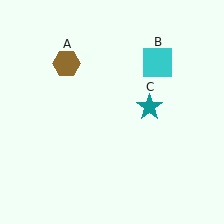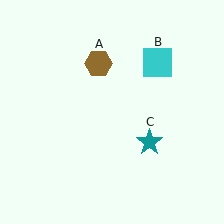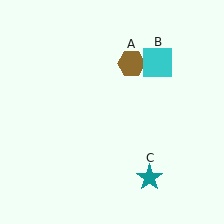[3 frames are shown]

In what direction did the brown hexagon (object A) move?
The brown hexagon (object A) moved right.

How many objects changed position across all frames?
2 objects changed position: brown hexagon (object A), teal star (object C).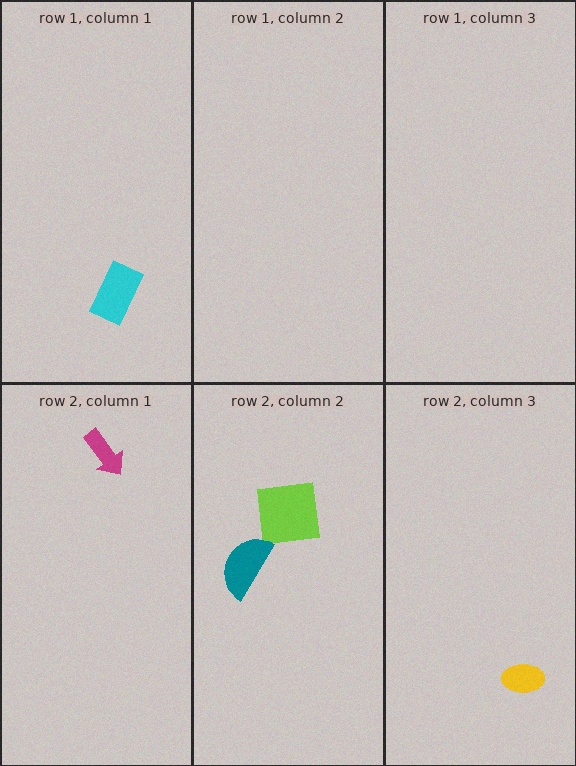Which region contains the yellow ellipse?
The row 2, column 3 region.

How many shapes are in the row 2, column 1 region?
1.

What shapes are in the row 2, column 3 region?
The yellow ellipse.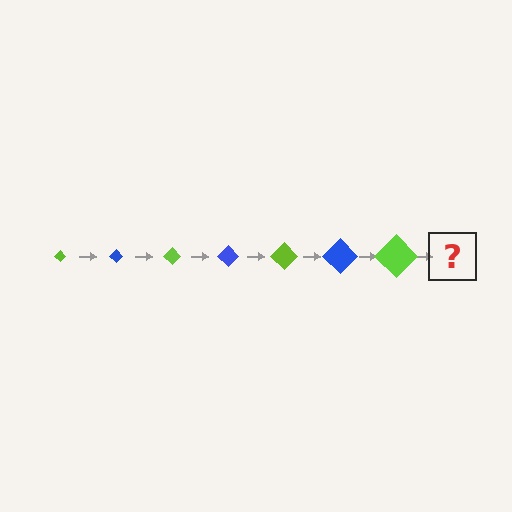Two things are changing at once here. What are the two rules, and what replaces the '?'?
The two rules are that the diamond grows larger each step and the color cycles through lime and blue. The '?' should be a blue diamond, larger than the previous one.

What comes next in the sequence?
The next element should be a blue diamond, larger than the previous one.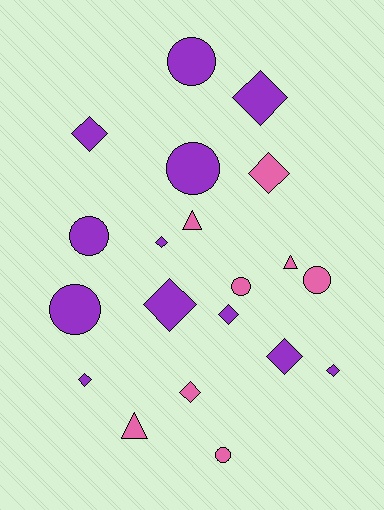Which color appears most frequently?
Purple, with 12 objects.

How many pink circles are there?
There are 3 pink circles.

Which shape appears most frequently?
Diamond, with 10 objects.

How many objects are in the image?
There are 20 objects.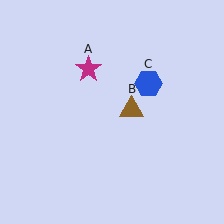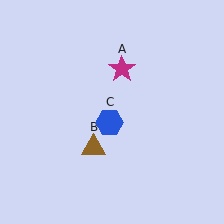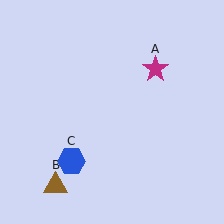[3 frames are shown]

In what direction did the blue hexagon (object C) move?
The blue hexagon (object C) moved down and to the left.